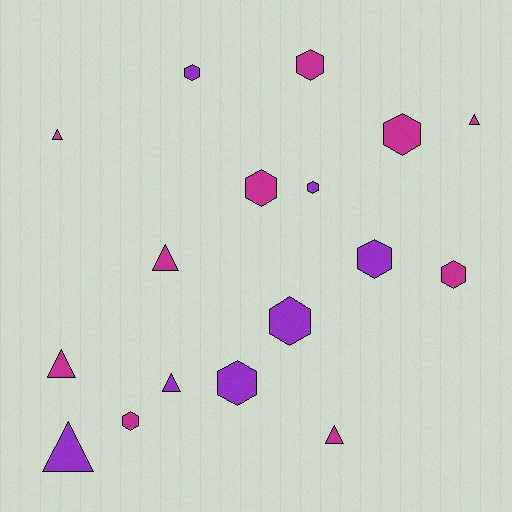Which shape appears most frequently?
Hexagon, with 10 objects.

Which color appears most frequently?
Magenta, with 10 objects.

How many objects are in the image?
There are 17 objects.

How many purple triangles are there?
There are 2 purple triangles.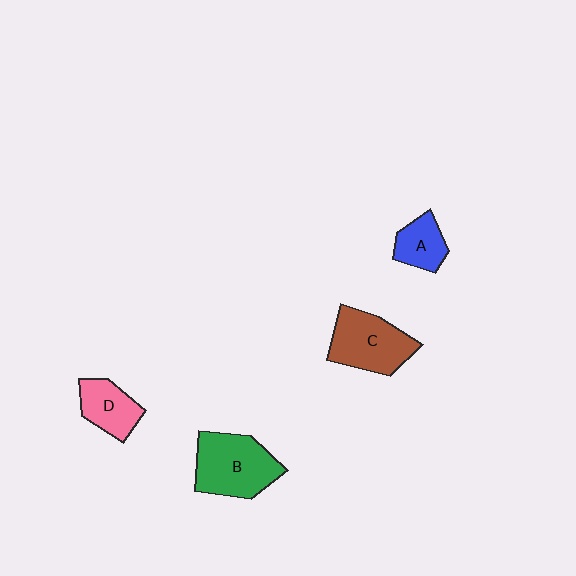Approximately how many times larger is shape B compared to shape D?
Approximately 1.7 times.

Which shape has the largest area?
Shape B (green).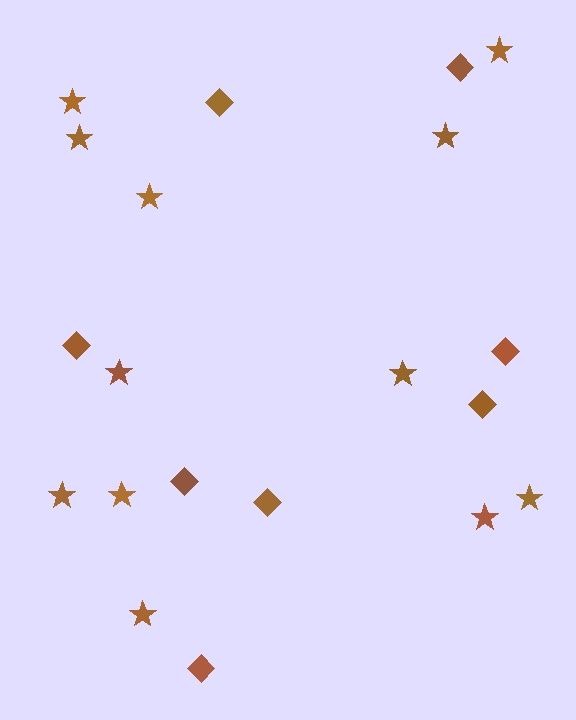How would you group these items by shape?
There are 2 groups: one group of stars (12) and one group of diamonds (8).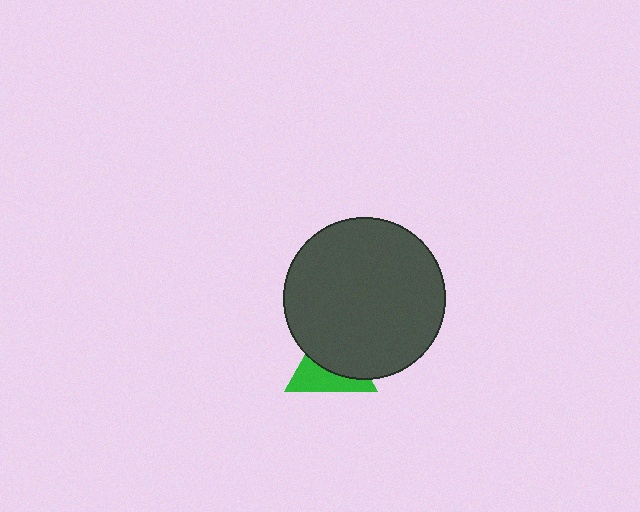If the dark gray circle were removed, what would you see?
You would see the complete green triangle.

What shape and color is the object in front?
The object in front is a dark gray circle.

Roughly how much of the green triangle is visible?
A small part of it is visible (roughly 43%).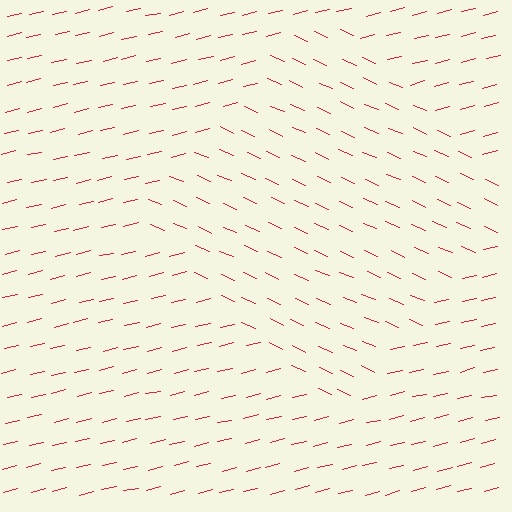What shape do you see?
I see a diamond.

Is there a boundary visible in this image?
Yes, there is a texture boundary formed by a change in line orientation.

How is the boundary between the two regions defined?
The boundary is defined purely by a change in line orientation (approximately 38 degrees difference). All lines are the same color and thickness.